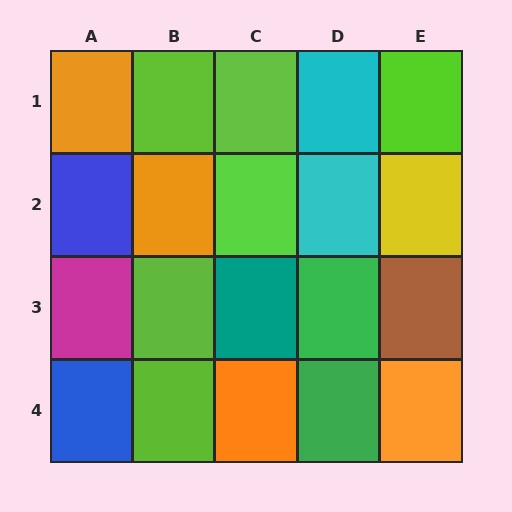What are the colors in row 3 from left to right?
Magenta, lime, teal, green, brown.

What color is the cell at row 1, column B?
Lime.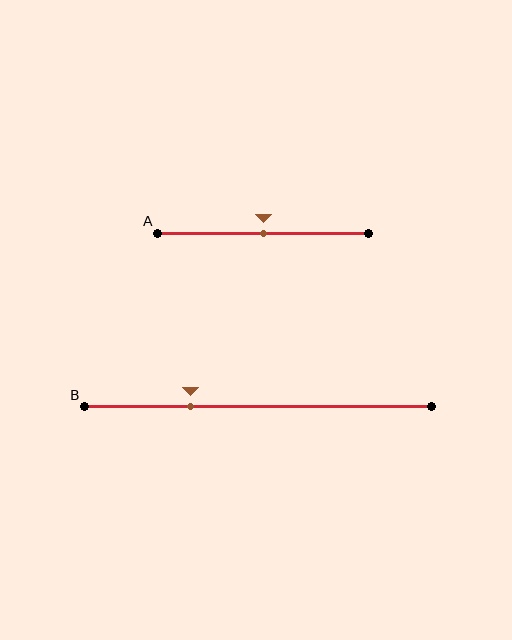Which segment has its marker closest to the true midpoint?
Segment A has its marker closest to the true midpoint.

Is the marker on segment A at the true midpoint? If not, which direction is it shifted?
Yes, the marker on segment A is at the true midpoint.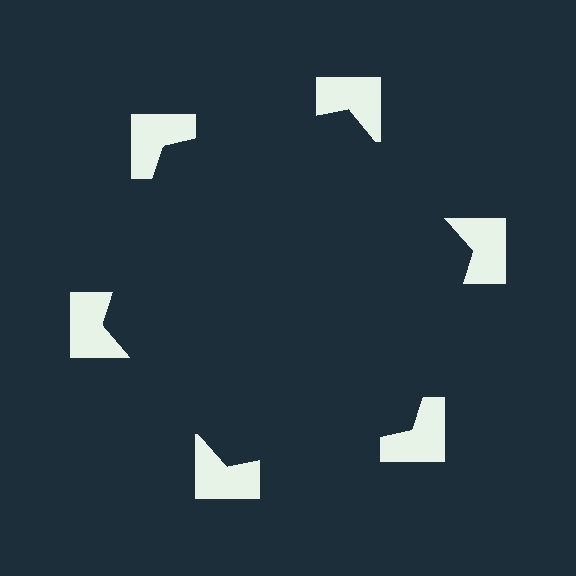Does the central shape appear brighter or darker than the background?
It typically appears slightly darker than the background, even though no actual brightness change is drawn.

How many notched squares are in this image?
There are 6 — one at each vertex of the illusory hexagon.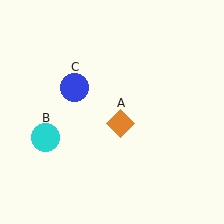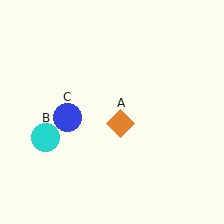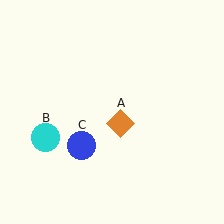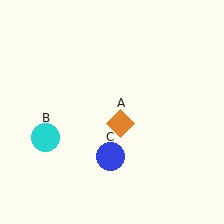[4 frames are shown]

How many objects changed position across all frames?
1 object changed position: blue circle (object C).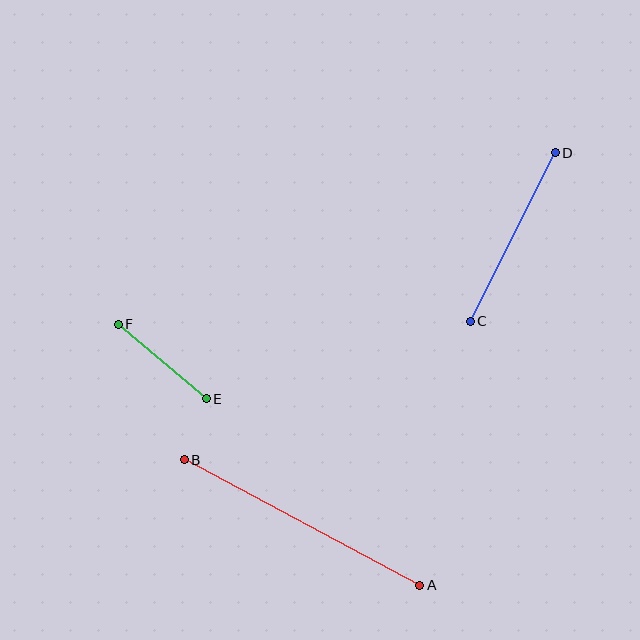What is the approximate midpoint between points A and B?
The midpoint is at approximately (302, 523) pixels.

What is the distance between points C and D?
The distance is approximately 189 pixels.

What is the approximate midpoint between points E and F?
The midpoint is at approximately (162, 361) pixels.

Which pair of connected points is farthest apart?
Points A and B are farthest apart.